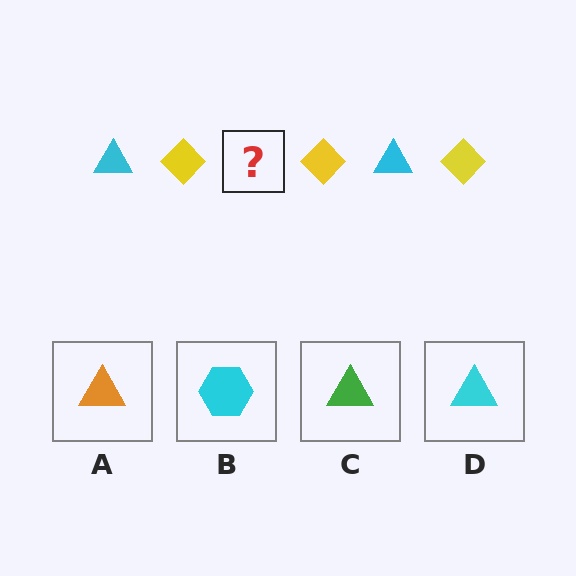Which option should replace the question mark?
Option D.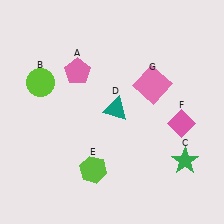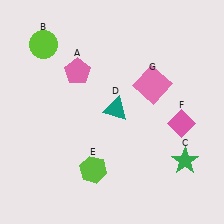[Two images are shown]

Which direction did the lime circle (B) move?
The lime circle (B) moved up.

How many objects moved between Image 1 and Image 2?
1 object moved between the two images.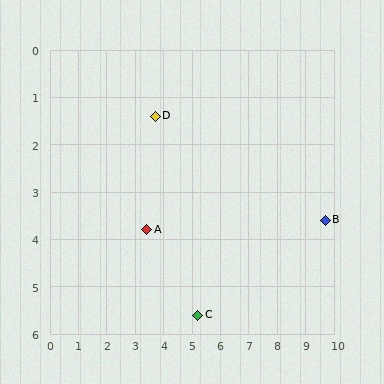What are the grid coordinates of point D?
Point D is at approximately (3.7, 1.4).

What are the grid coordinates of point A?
Point A is at approximately (3.4, 3.8).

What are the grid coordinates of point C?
Point C is at approximately (5.2, 5.6).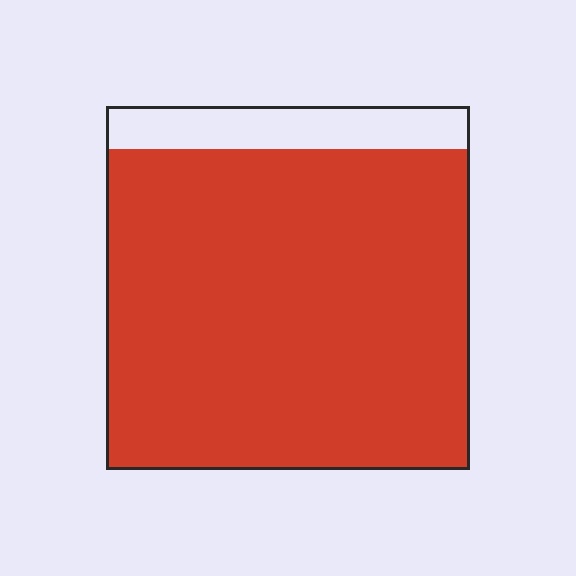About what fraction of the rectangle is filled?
About seven eighths (7/8).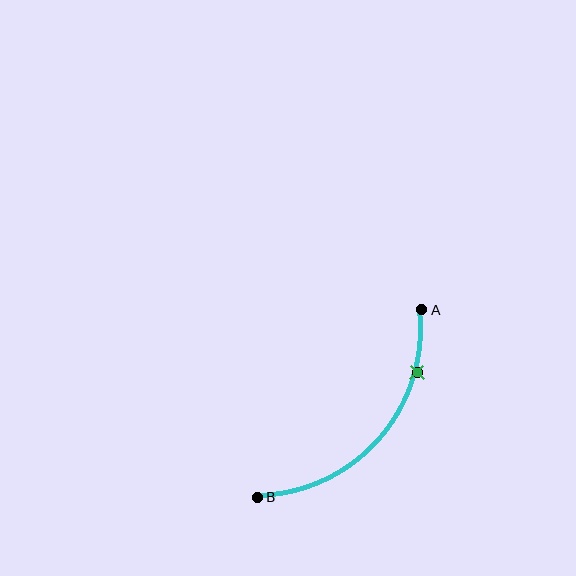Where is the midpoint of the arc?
The arc midpoint is the point on the curve farthest from the straight line joining A and B. It sits below and to the right of that line.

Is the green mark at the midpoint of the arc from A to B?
No. The green mark lies on the arc but is closer to endpoint A. The arc midpoint would be at the point on the curve equidistant along the arc from both A and B.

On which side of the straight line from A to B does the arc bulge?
The arc bulges below and to the right of the straight line connecting A and B.